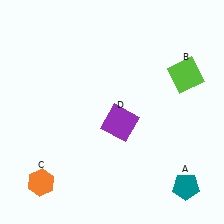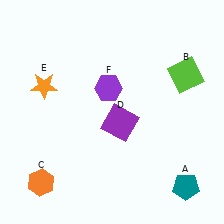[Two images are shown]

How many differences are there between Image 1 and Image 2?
There are 2 differences between the two images.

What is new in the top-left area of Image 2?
A purple hexagon (F) was added in the top-left area of Image 2.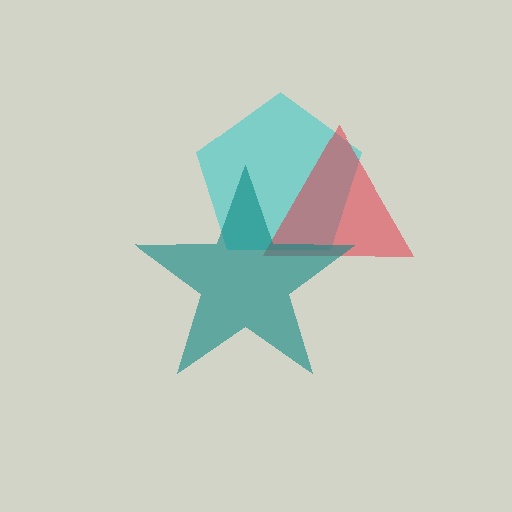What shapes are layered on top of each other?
The layered shapes are: a cyan pentagon, a red triangle, a teal star.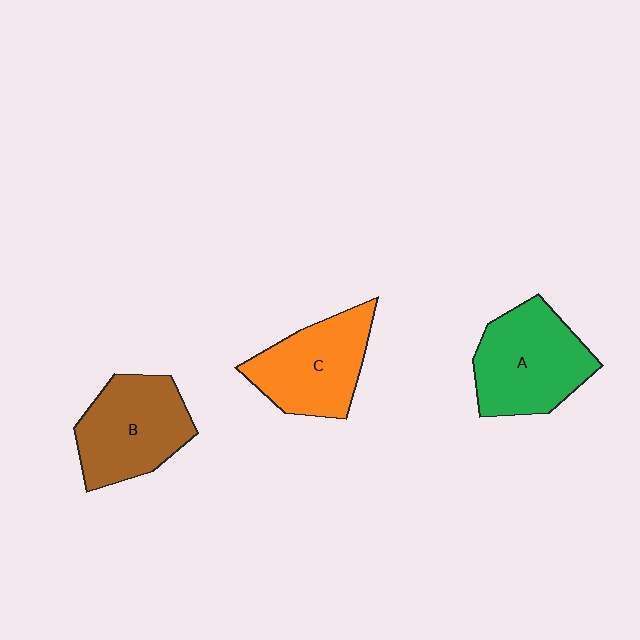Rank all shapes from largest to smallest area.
From largest to smallest: A (green), B (brown), C (orange).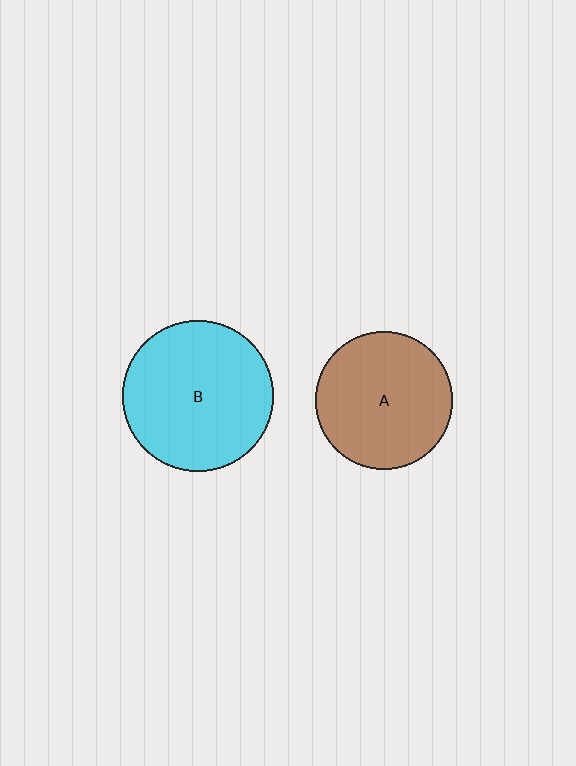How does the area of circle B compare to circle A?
Approximately 1.2 times.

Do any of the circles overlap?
No, none of the circles overlap.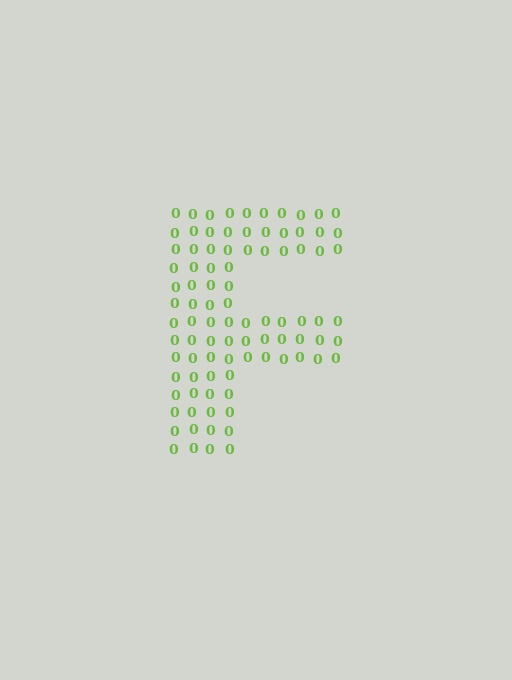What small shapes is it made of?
It is made of small digit 0's.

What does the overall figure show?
The overall figure shows the letter F.